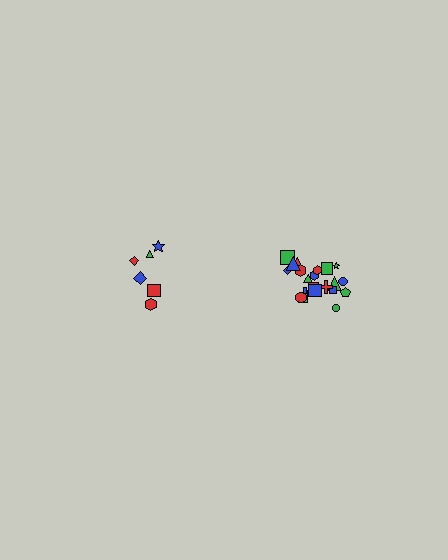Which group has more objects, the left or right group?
The right group.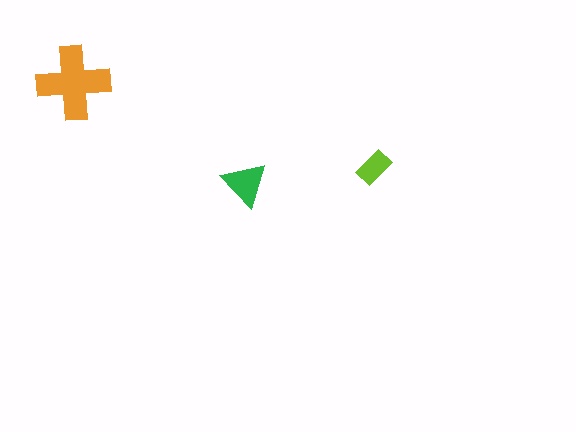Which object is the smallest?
The lime rectangle.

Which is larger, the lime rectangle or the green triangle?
The green triangle.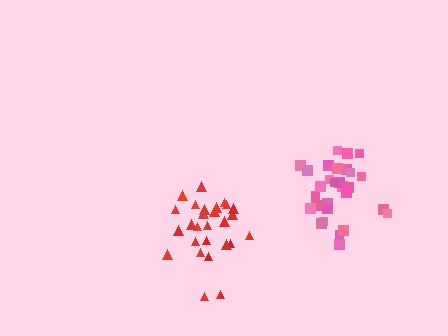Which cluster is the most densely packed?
Pink.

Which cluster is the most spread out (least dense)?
Red.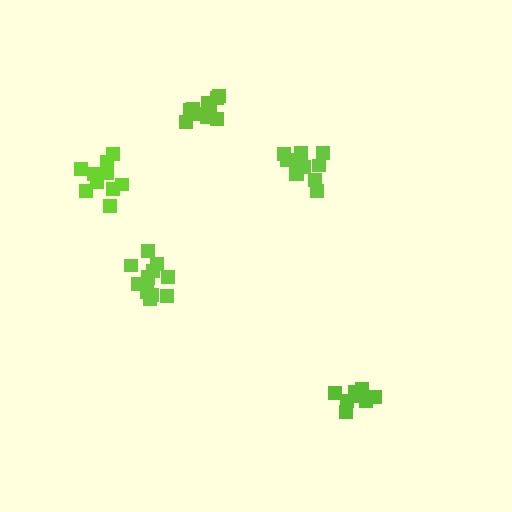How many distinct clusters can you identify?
There are 5 distinct clusters.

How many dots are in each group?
Group 1: 12 dots, Group 2: 11 dots, Group 3: 13 dots, Group 4: 11 dots, Group 5: 10 dots (57 total).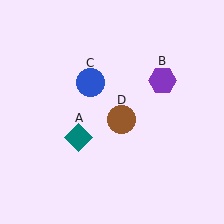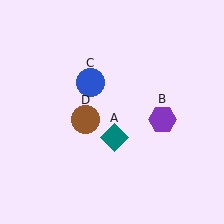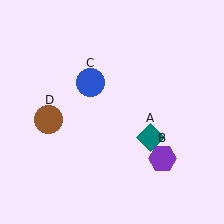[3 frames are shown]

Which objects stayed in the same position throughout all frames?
Blue circle (object C) remained stationary.